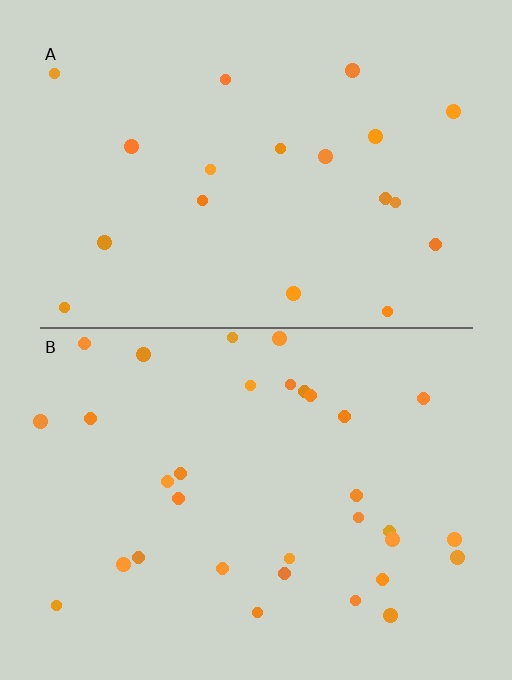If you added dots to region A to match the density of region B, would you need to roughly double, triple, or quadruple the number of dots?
Approximately double.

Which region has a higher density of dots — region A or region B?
B (the bottom).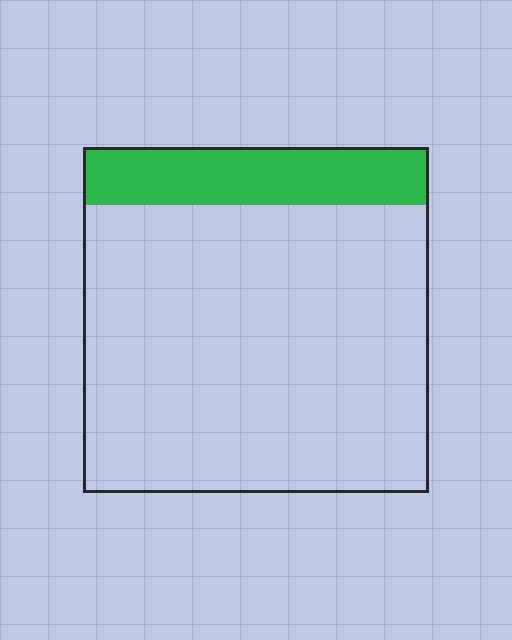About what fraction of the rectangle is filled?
About one sixth (1/6).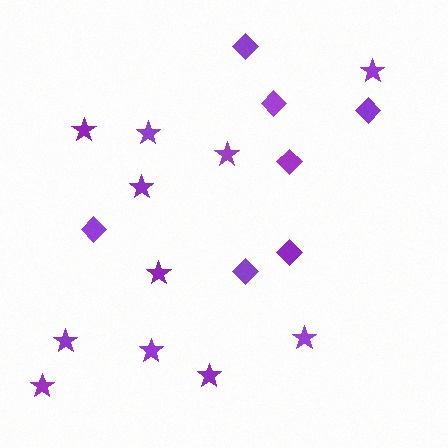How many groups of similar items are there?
There are 2 groups: one group of diamonds (7) and one group of stars (11).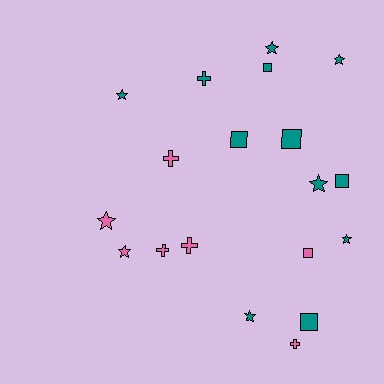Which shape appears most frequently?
Star, with 8 objects.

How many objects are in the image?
There are 19 objects.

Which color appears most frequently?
Teal, with 12 objects.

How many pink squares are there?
There is 1 pink square.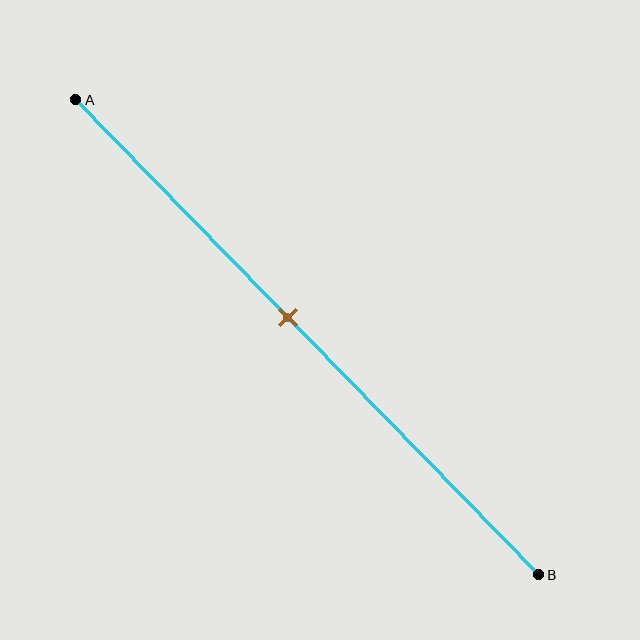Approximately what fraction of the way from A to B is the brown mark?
The brown mark is approximately 45% of the way from A to B.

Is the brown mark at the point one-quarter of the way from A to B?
No, the mark is at about 45% from A, not at the 25% one-quarter point.